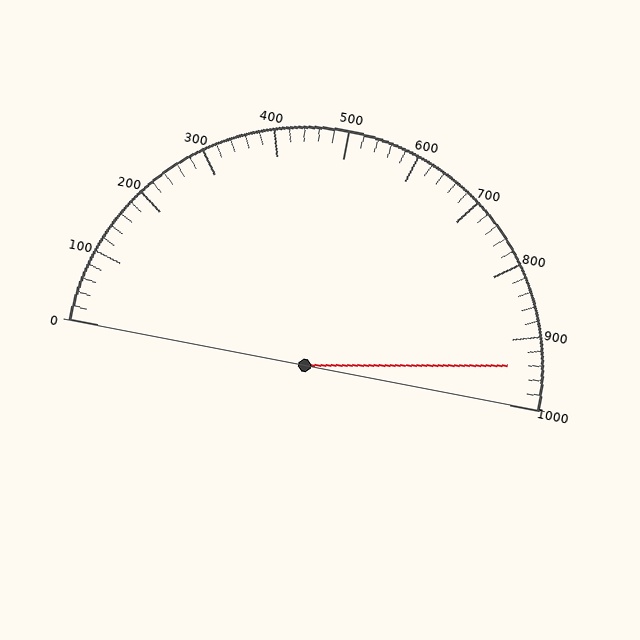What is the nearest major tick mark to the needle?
The nearest major tick mark is 900.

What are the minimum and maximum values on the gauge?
The gauge ranges from 0 to 1000.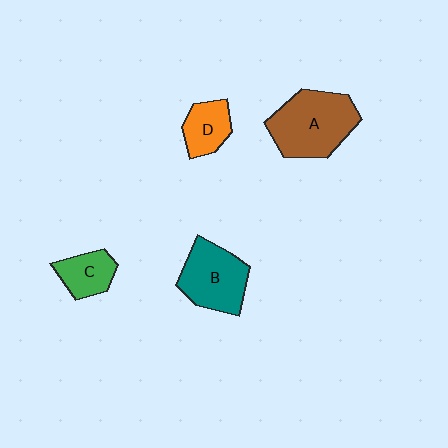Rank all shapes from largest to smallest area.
From largest to smallest: A (brown), B (teal), D (orange), C (green).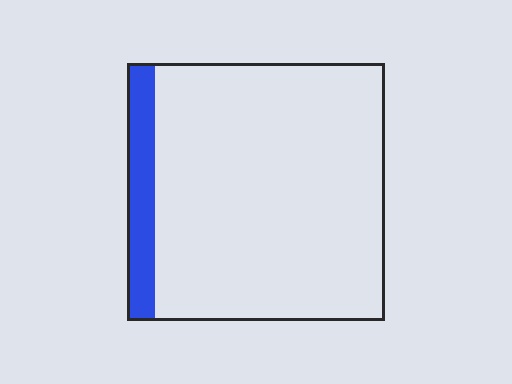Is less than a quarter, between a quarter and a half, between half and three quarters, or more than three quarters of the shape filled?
Less than a quarter.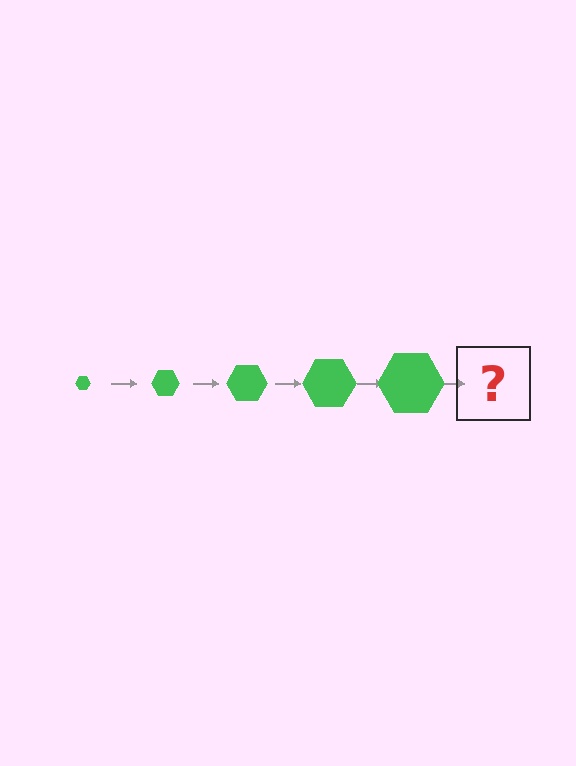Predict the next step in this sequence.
The next step is a green hexagon, larger than the previous one.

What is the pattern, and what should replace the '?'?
The pattern is that the hexagon gets progressively larger each step. The '?' should be a green hexagon, larger than the previous one.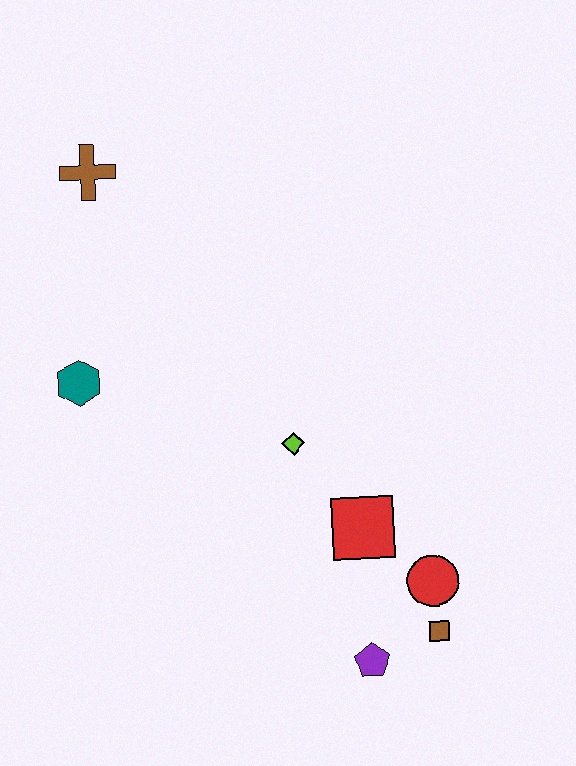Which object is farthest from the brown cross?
The brown square is farthest from the brown cross.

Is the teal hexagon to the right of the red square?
No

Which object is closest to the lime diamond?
The red square is closest to the lime diamond.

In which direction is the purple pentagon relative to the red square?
The purple pentagon is below the red square.